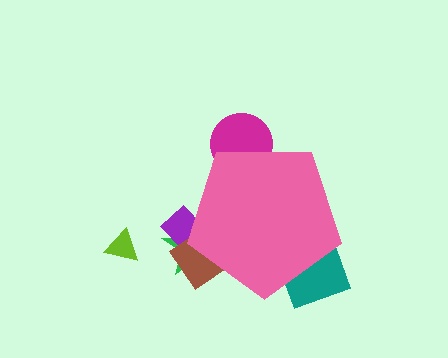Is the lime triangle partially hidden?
No, the lime triangle is fully visible.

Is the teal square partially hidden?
Yes, the teal square is partially hidden behind the pink pentagon.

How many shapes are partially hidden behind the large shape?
5 shapes are partially hidden.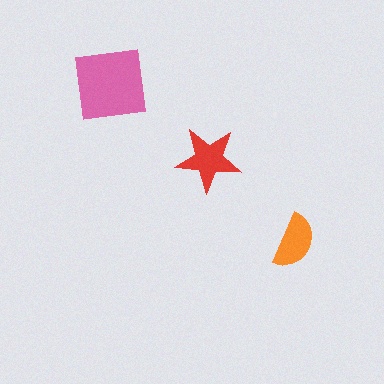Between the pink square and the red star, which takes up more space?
The pink square.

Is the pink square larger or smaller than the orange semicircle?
Larger.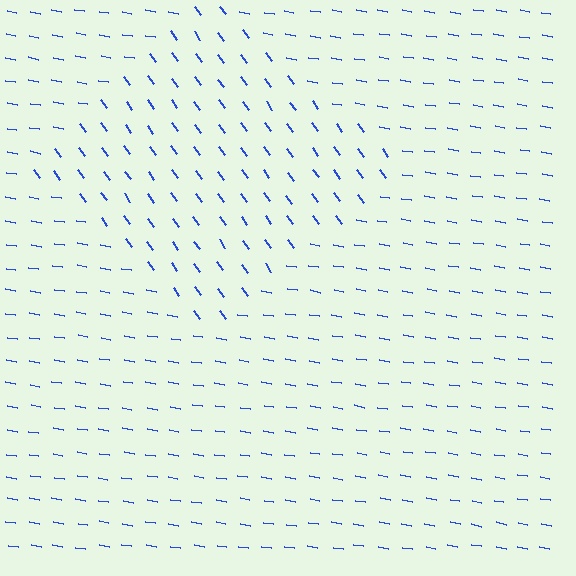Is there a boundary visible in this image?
Yes, there is a texture boundary formed by a change in line orientation.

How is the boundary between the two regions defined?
The boundary is defined purely by a change in line orientation (approximately 45 degrees difference). All lines are the same color and thickness.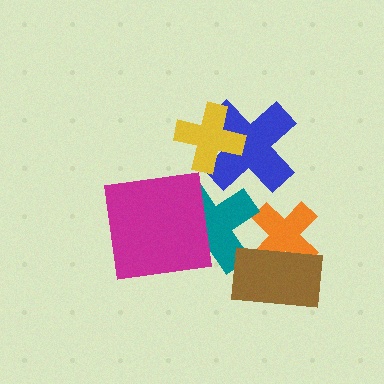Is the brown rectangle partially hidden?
No, no other shape covers it.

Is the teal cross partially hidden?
Yes, it is partially covered by another shape.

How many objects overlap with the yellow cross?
1 object overlaps with the yellow cross.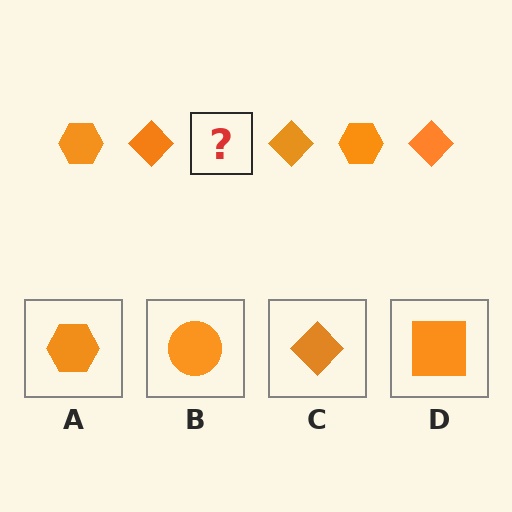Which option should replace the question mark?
Option A.